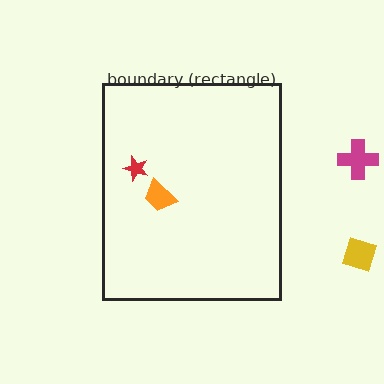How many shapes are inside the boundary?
2 inside, 2 outside.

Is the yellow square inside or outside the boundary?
Outside.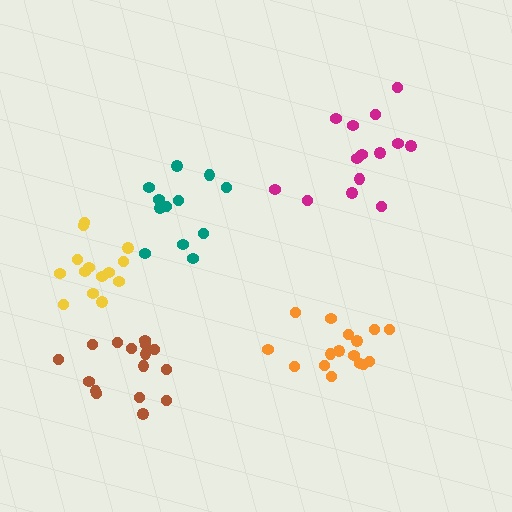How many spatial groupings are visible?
There are 5 spatial groupings.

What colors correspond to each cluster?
The clusters are colored: orange, brown, magenta, teal, yellow.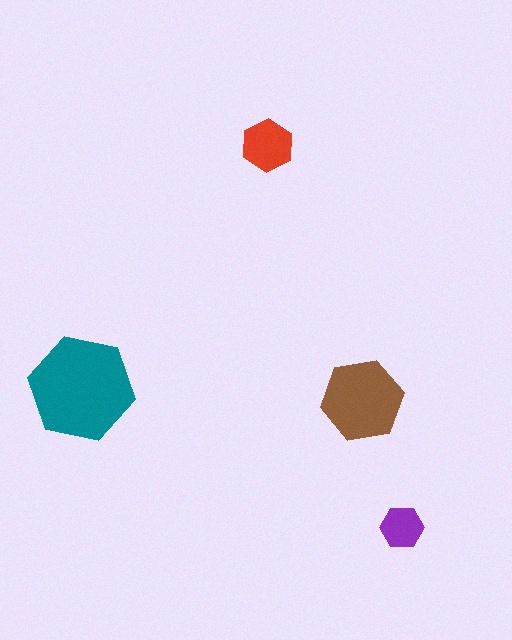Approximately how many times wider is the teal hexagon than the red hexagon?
About 2 times wider.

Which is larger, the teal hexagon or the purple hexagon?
The teal one.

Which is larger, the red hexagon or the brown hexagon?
The brown one.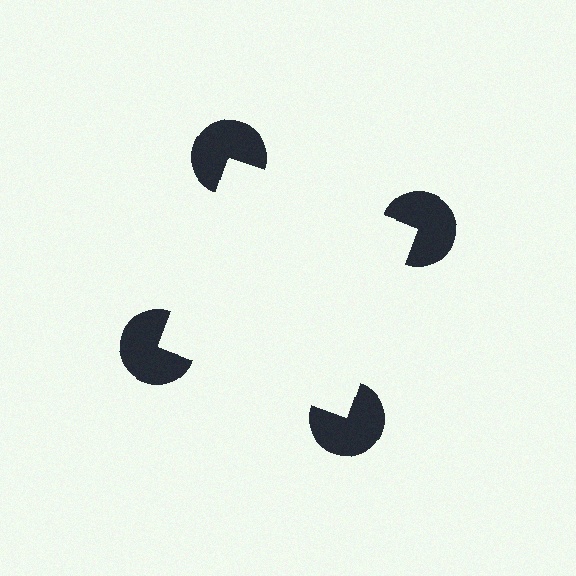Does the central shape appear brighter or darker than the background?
It typically appears slightly brighter than the background, even though no actual brightness change is drawn.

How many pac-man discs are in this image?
There are 4 — one at each vertex of the illusory square.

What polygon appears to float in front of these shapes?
An illusory square — its edges are inferred from the aligned wedge cuts in the pac-man discs, not physically drawn.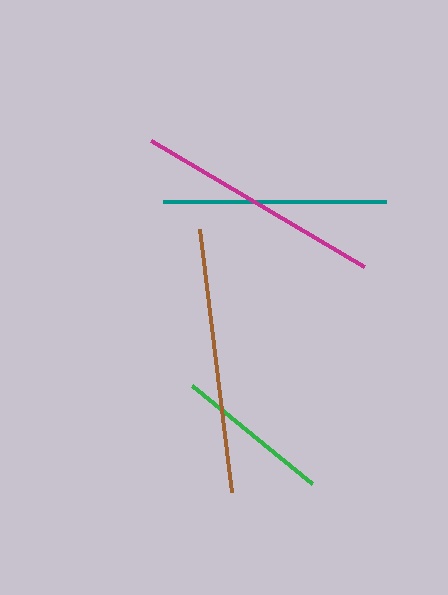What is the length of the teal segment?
The teal segment is approximately 224 pixels long.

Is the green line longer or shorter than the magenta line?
The magenta line is longer than the green line.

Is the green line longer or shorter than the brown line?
The brown line is longer than the green line.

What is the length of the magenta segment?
The magenta segment is approximately 248 pixels long.